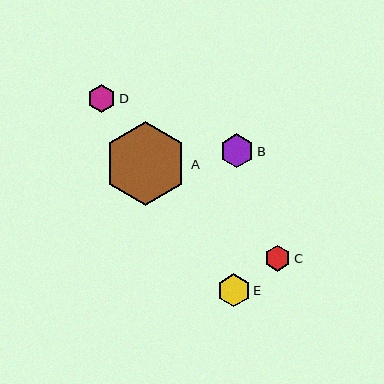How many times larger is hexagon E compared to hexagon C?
Hexagon E is approximately 1.3 times the size of hexagon C.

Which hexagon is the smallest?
Hexagon C is the smallest with a size of approximately 26 pixels.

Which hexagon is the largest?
Hexagon A is the largest with a size of approximately 83 pixels.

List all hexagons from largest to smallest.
From largest to smallest: A, B, E, D, C.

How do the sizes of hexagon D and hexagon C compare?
Hexagon D and hexagon C are approximately the same size.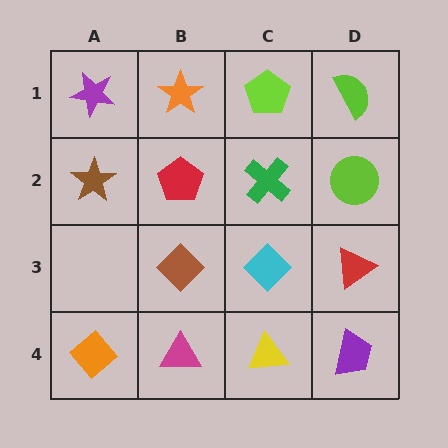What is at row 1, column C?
A lime pentagon.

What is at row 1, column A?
A purple star.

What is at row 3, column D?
A red triangle.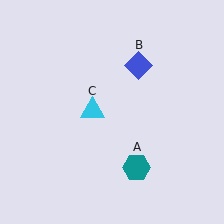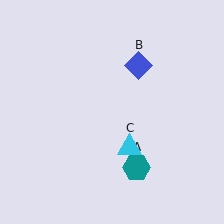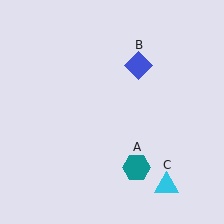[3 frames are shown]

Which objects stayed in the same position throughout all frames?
Teal hexagon (object A) and blue diamond (object B) remained stationary.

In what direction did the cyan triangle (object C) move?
The cyan triangle (object C) moved down and to the right.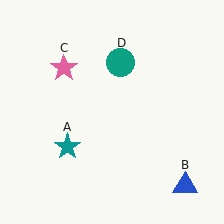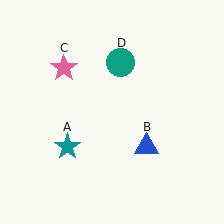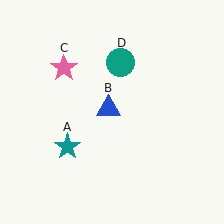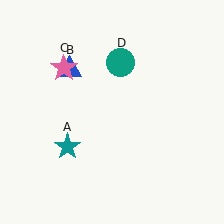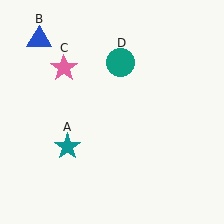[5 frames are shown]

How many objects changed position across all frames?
1 object changed position: blue triangle (object B).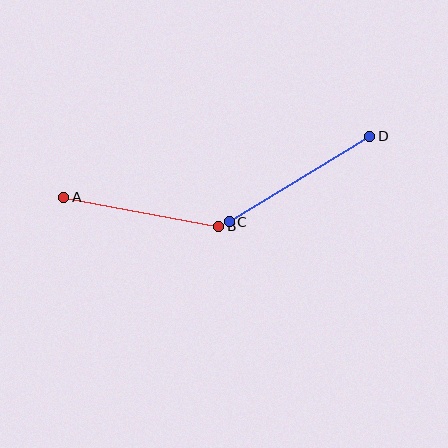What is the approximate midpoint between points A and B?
The midpoint is at approximately (141, 212) pixels.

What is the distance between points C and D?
The distance is approximately 165 pixels.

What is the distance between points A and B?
The distance is approximately 158 pixels.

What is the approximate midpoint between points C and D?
The midpoint is at approximately (299, 179) pixels.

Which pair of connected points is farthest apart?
Points C and D are farthest apart.